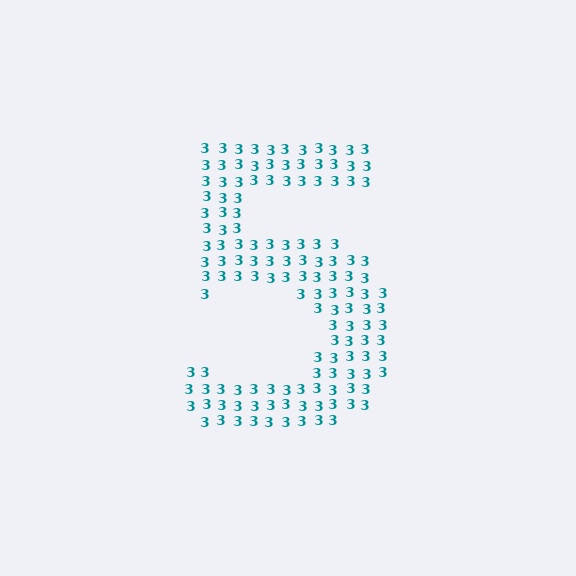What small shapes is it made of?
It is made of small digit 3's.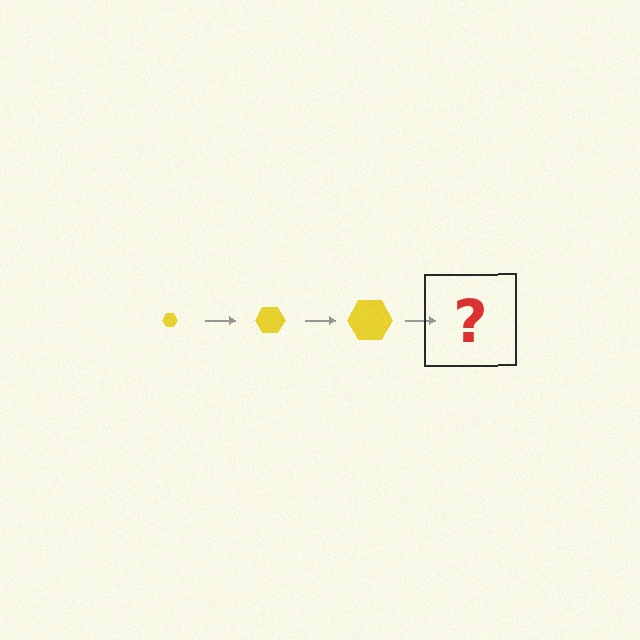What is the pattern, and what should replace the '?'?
The pattern is that the hexagon gets progressively larger each step. The '?' should be a yellow hexagon, larger than the previous one.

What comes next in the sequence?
The next element should be a yellow hexagon, larger than the previous one.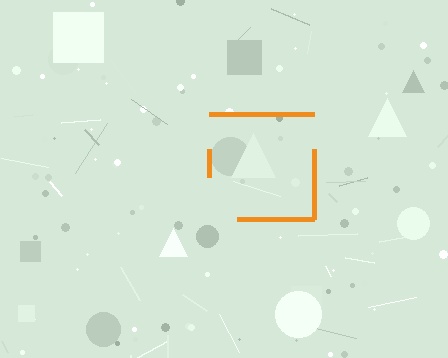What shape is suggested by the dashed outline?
The dashed outline suggests a square.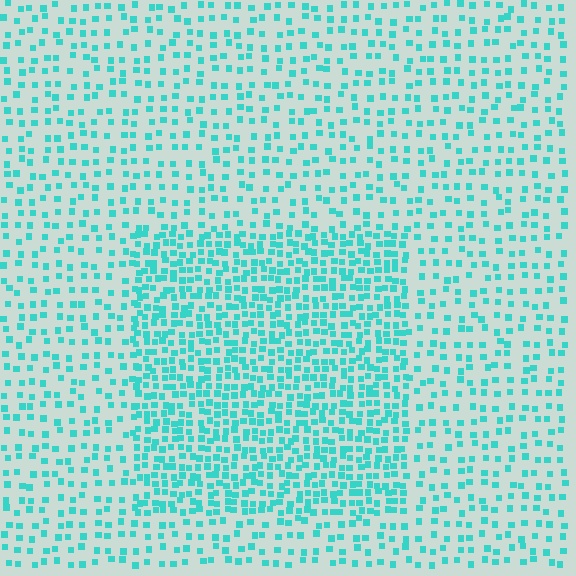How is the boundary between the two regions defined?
The boundary is defined by a change in element density (approximately 2.1x ratio). All elements are the same color, size, and shape.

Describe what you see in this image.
The image contains small cyan elements arranged at two different densities. A rectangle-shaped region is visible where the elements are more densely packed than the surrounding area.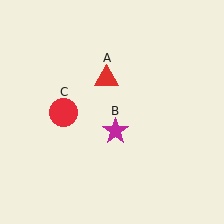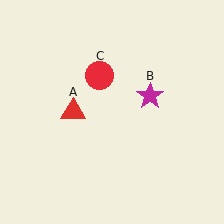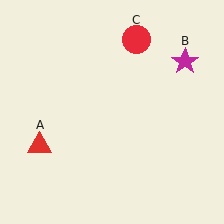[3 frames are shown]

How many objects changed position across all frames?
3 objects changed position: red triangle (object A), magenta star (object B), red circle (object C).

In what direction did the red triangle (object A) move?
The red triangle (object A) moved down and to the left.